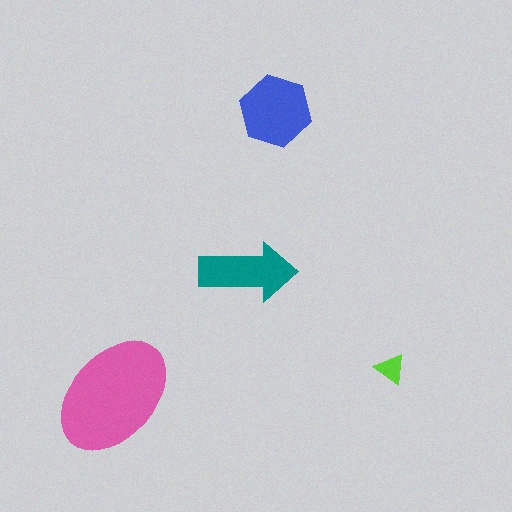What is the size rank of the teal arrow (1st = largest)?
3rd.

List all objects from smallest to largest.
The lime triangle, the teal arrow, the blue hexagon, the pink ellipse.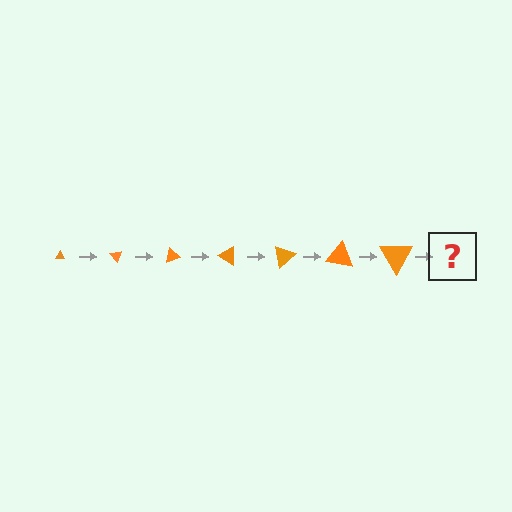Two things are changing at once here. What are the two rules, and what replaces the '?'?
The two rules are that the triangle grows larger each step and it rotates 50 degrees each step. The '?' should be a triangle, larger than the previous one and rotated 350 degrees from the start.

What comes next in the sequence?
The next element should be a triangle, larger than the previous one and rotated 350 degrees from the start.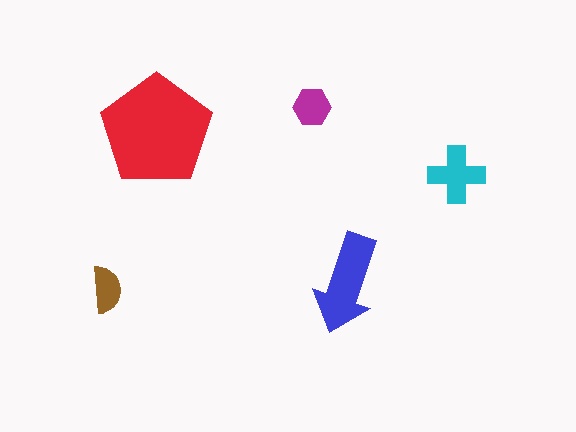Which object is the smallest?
The brown semicircle.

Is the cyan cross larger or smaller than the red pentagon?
Smaller.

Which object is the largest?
The red pentagon.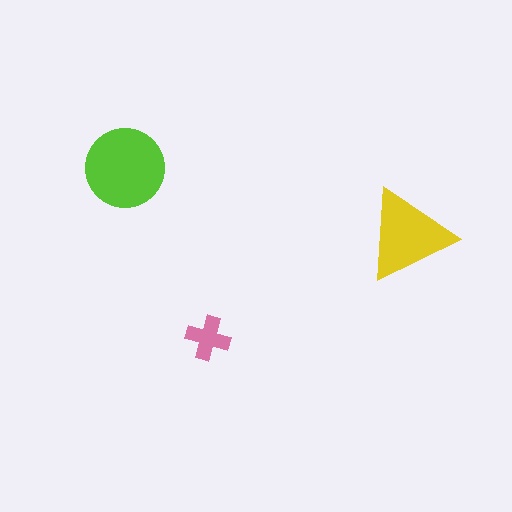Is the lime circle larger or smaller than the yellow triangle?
Larger.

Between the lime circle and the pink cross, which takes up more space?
The lime circle.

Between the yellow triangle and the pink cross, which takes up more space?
The yellow triangle.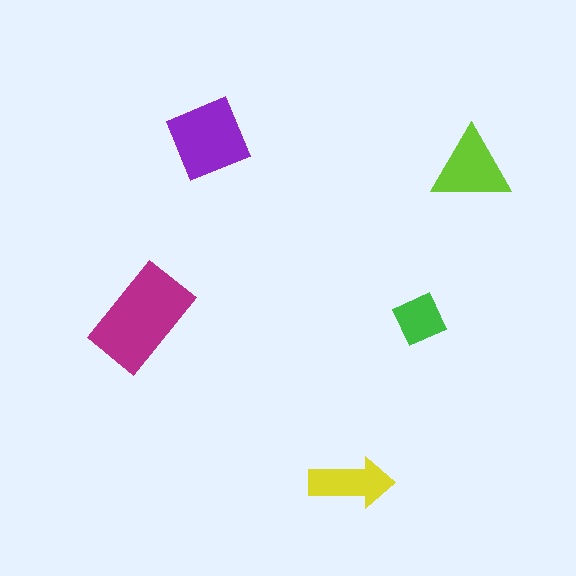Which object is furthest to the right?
The lime triangle is rightmost.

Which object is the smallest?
The green square.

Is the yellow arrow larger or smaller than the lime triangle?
Smaller.